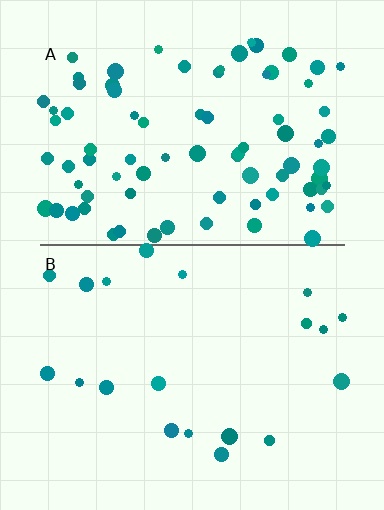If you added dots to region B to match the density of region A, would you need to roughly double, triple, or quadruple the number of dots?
Approximately quadruple.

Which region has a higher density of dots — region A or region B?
A (the top).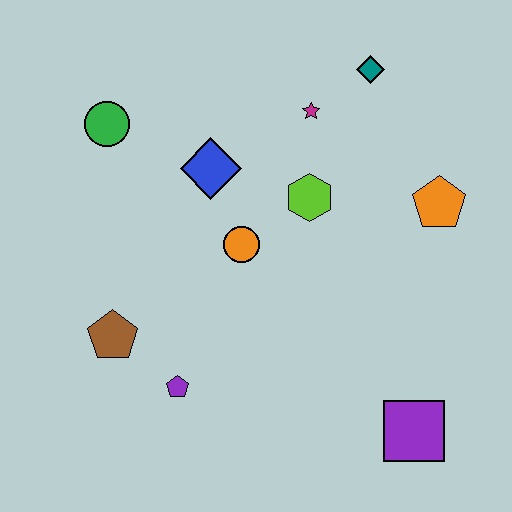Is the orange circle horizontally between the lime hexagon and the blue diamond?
Yes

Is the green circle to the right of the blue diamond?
No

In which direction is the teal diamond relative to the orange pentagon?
The teal diamond is above the orange pentagon.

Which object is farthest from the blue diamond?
The purple square is farthest from the blue diamond.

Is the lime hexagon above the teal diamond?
No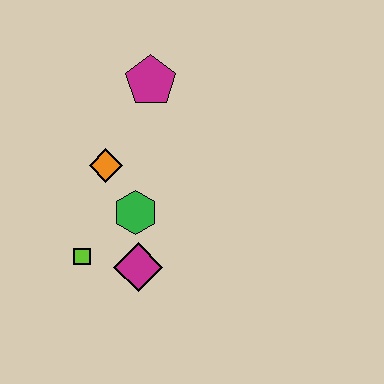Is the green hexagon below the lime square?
No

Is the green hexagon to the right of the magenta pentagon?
No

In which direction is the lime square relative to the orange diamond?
The lime square is below the orange diamond.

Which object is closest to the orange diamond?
The green hexagon is closest to the orange diamond.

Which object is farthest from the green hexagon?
The magenta pentagon is farthest from the green hexagon.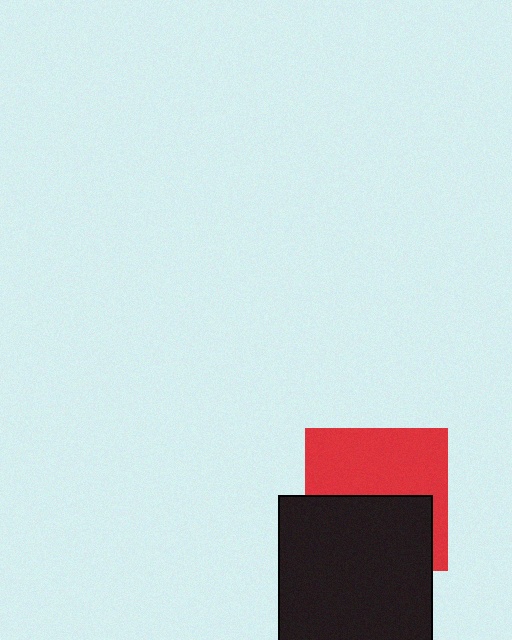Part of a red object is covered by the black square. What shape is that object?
It is a square.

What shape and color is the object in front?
The object in front is a black square.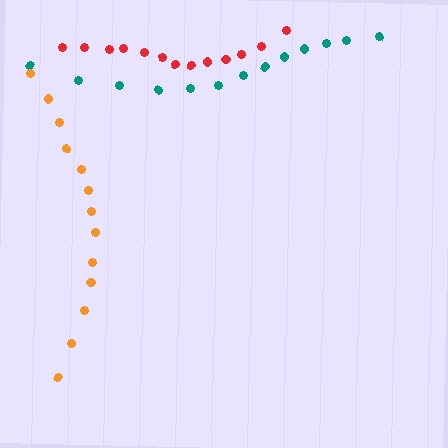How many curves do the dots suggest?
There are 3 distinct paths.